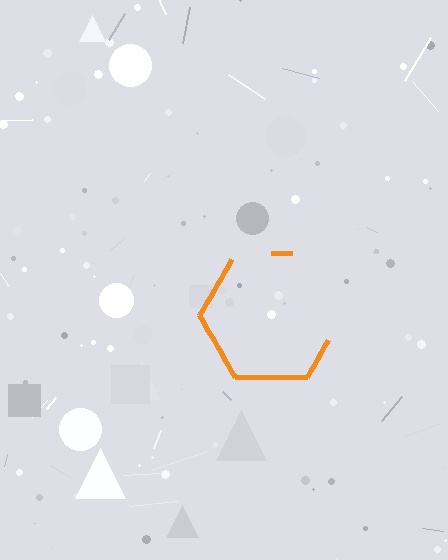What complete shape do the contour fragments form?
The contour fragments form a hexagon.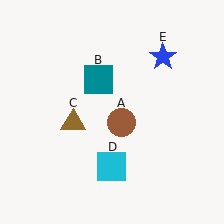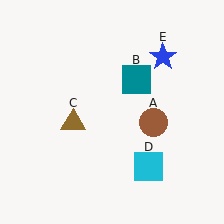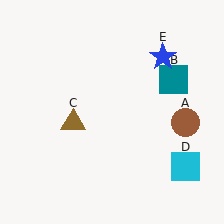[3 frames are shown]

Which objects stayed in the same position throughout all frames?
Brown triangle (object C) and blue star (object E) remained stationary.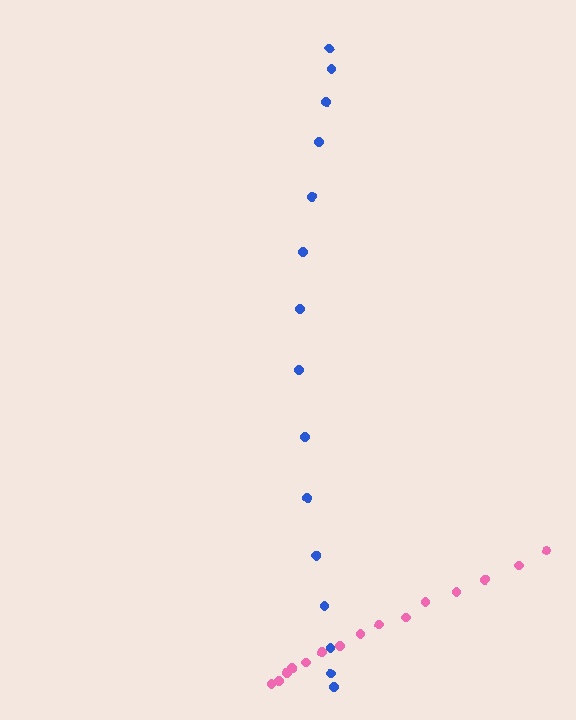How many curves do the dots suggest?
There are 2 distinct paths.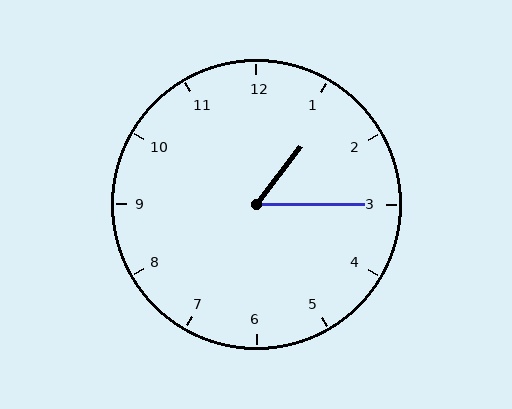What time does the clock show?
1:15.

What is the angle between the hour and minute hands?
Approximately 52 degrees.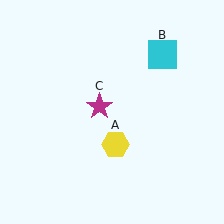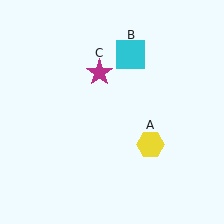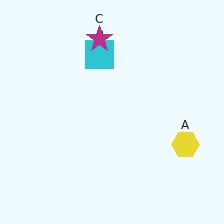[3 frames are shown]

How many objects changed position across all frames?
3 objects changed position: yellow hexagon (object A), cyan square (object B), magenta star (object C).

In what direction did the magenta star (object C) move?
The magenta star (object C) moved up.